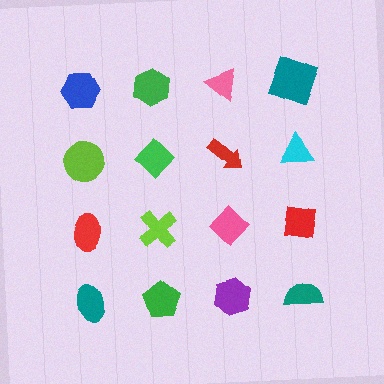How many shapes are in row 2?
4 shapes.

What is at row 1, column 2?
A green hexagon.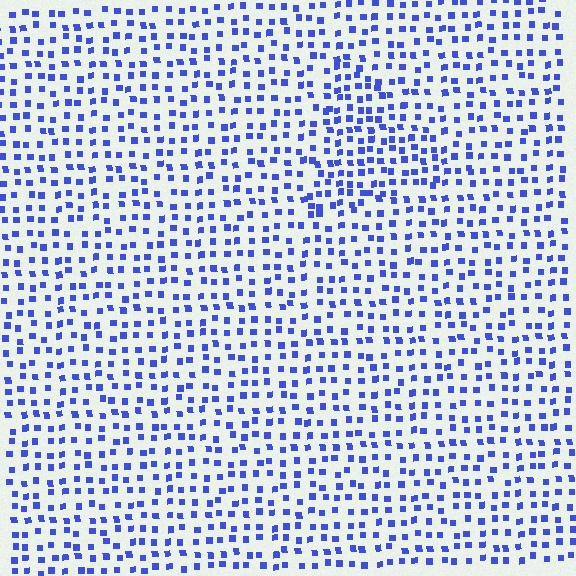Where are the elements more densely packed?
The elements are more densely packed inside the triangle boundary.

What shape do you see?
I see a triangle.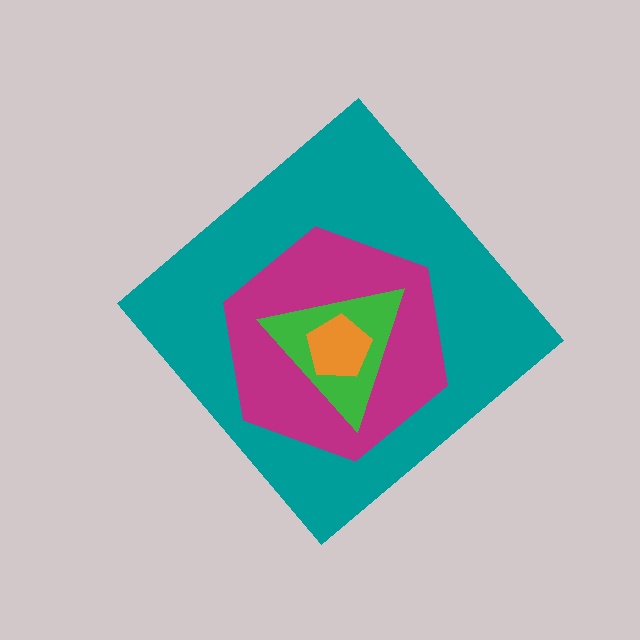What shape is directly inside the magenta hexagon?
The green triangle.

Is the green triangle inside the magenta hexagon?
Yes.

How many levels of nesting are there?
4.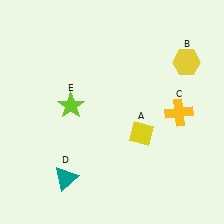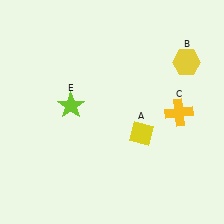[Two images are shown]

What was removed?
The teal triangle (D) was removed in Image 2.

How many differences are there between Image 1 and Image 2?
There is 1 difference between the two images.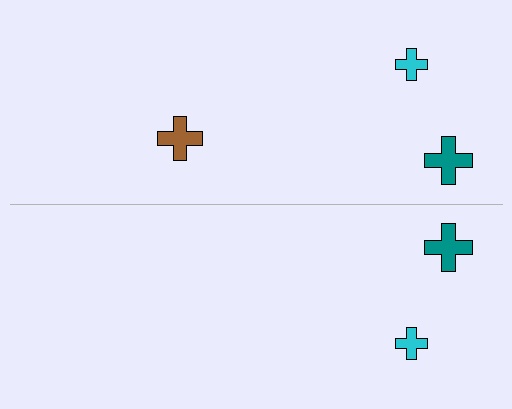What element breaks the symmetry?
A brown cross is missing from the bottom side.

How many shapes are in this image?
There are 5 shapes in this image.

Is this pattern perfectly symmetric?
No, the pattern is not perfectly symmetric. A brown cross is missing from the bottom side.